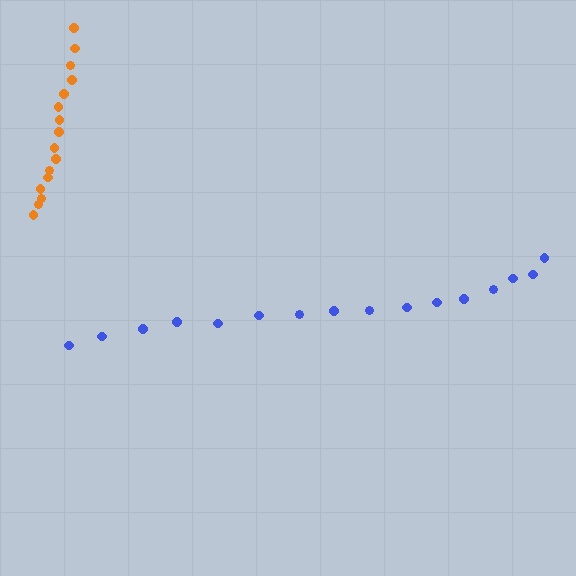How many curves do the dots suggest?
There are 2 distinct paths.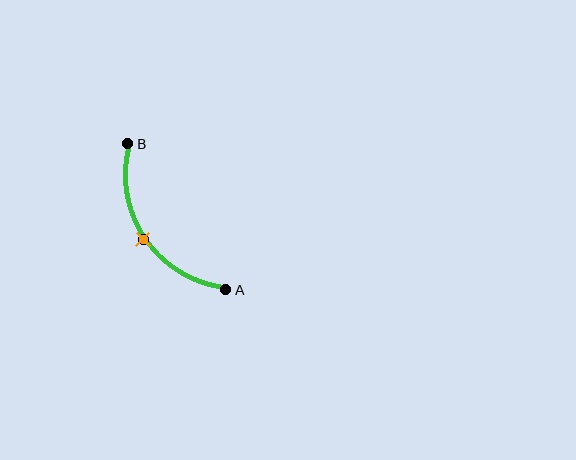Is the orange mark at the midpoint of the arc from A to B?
Yes. The orange mark lies on the arc at equal arc-length from both A and B — it is the arc midpoint.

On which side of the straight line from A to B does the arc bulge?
The arc bulges below and to the left of the straight line connecting A and B.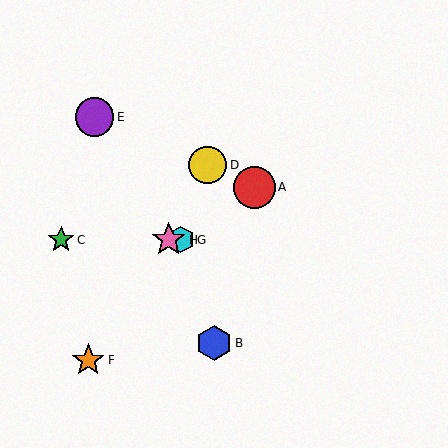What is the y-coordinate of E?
Object E is at y≈117.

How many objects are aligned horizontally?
3 objects (C, G, H) are aligned horizontally.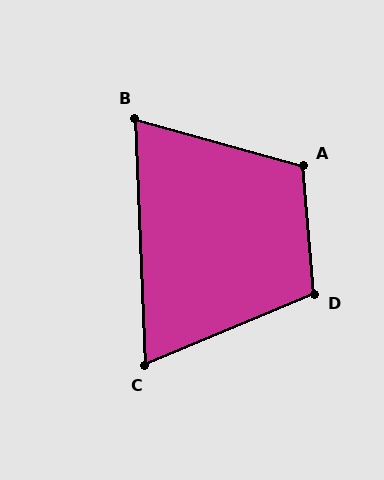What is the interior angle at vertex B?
Approximately 72 degrees (acute).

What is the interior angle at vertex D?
Approximately 108 degrees (obtuse).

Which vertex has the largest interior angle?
A, at approximately 110 degrees.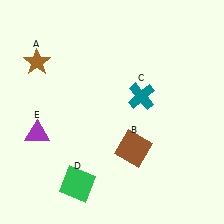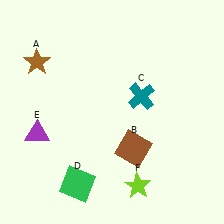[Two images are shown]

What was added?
A lime star (F) was added in Image 2.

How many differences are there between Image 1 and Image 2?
There is 1 difference between the two images.